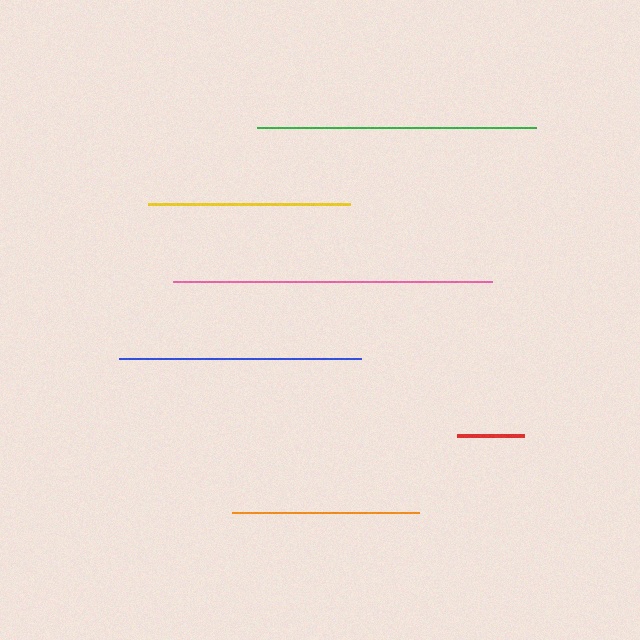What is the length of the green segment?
The green segment is approximately 279 pixels long.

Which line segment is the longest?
The pink line is the longest at approximately 319 pixels.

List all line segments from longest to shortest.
From longest to shortest: pink, green, blue, yellow, orange, red.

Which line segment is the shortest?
The red line is the shortest at approximately 68 pixels.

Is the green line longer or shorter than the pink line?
The pink line is longer than the green line.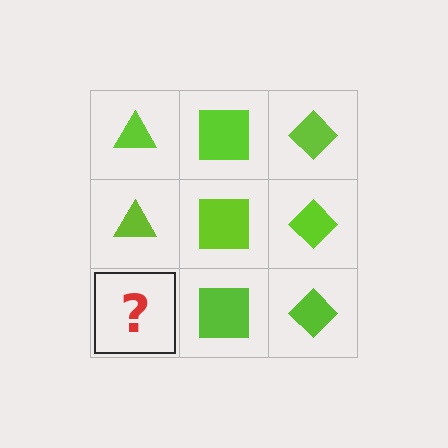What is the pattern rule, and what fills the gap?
The rule is that each column has a consistent shape. The gap should be filled with a lime triangle.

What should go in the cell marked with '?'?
The missing cell should contain a lime triangle.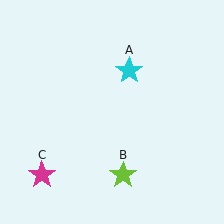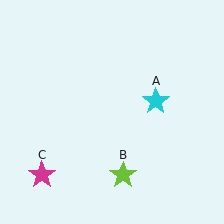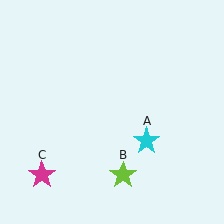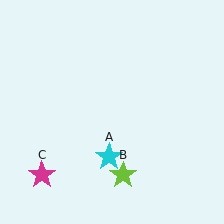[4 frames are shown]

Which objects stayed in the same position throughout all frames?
Lime star (object B) and magenta star (object C) remained stationary.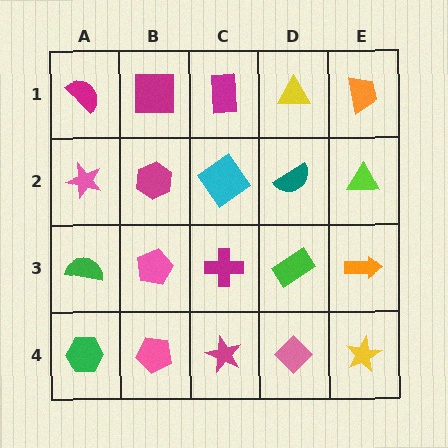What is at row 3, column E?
An orange arrow.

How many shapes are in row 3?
5 shapes.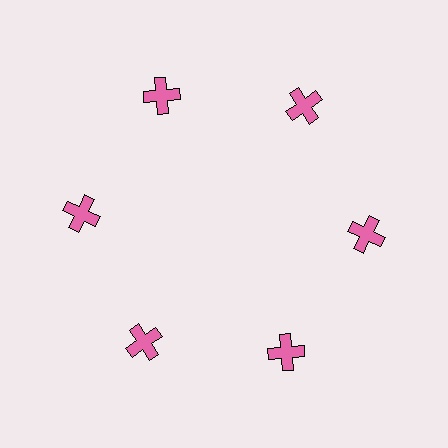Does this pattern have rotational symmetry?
Yes, this pattern has 6-fold rotational symmetry. It looks the same after rotating 60 degrees around the center.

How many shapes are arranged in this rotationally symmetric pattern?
There are 6 shapes, arranged in 6 groups of 1.